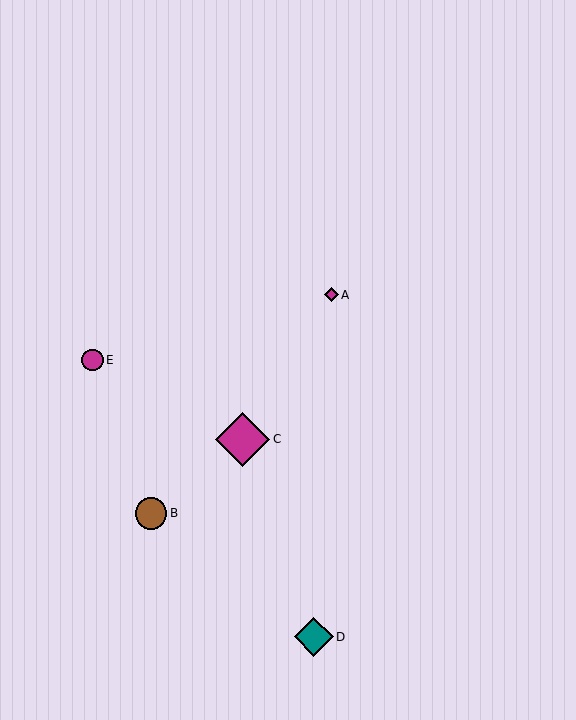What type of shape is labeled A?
Shape A is a magenta diamond.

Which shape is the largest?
The magenta diamond (labeled C) is the largest.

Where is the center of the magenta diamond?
The center of the magenta diamond is at (331, 295).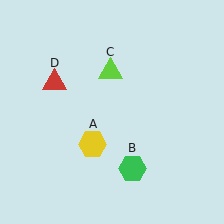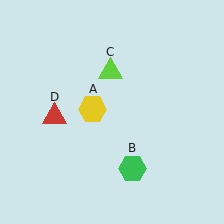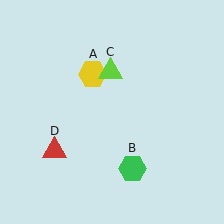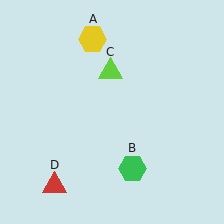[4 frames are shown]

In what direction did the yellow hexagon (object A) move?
The yellow hexagon (object A) moved up.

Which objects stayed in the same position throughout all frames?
Green hexagon (object B) and lime triangle (object C) remained stationary.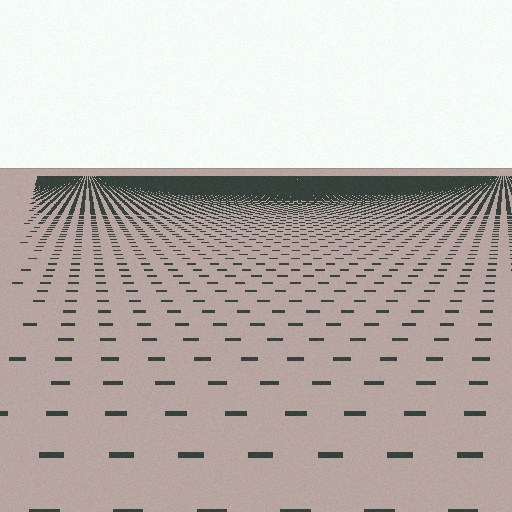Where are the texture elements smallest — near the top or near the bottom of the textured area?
Near the top.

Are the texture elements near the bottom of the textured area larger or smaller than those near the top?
Larger. Near the bottom, elements are closer to the viewer and appear at a bigger on-screen size.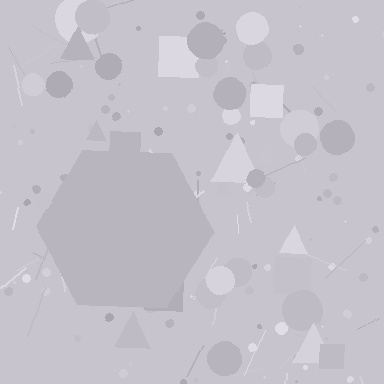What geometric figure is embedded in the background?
A hexagon is embedded in the background.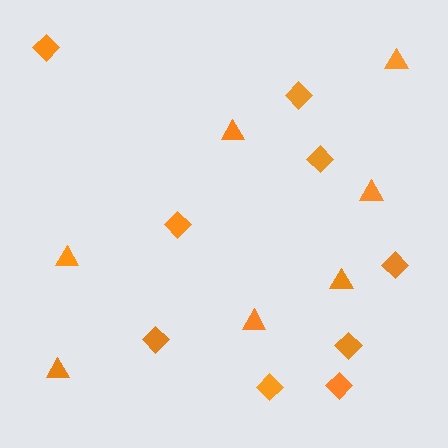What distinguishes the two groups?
There are 2 groups: one group of triangles (7) and one group of diamonds (9).